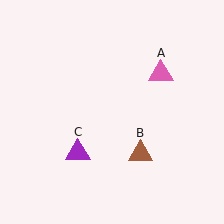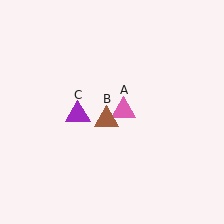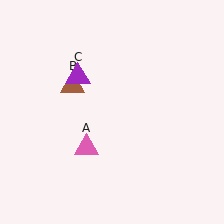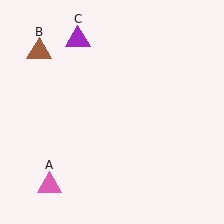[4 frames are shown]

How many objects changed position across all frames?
3 objects changed position: pink triangle (object A), brown triangle (object B), purple triangle (object C).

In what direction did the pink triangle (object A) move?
The pink triangle (object A) moved down and to the left.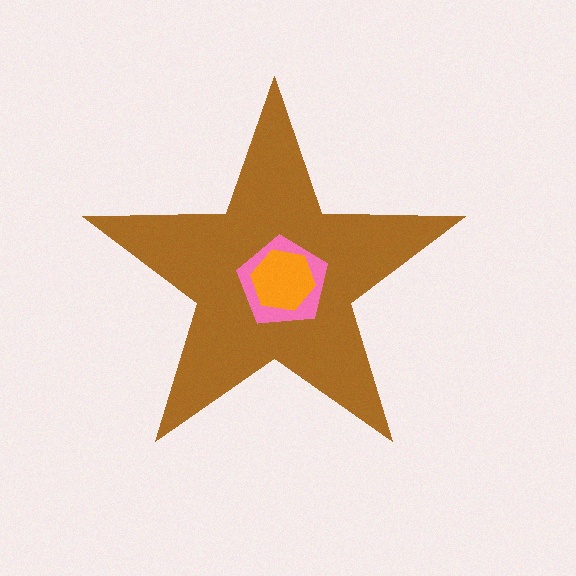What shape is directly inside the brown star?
The pink pentagon.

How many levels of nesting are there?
3.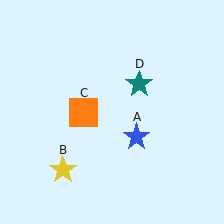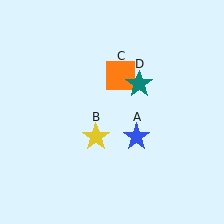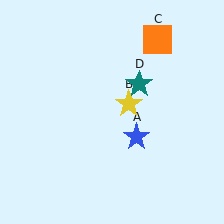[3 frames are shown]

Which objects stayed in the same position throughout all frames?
Blue star (object A) and teal star (object D) remained stationary.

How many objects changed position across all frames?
2 objects changed position: yellow star (object B), orange square (object C).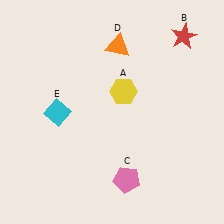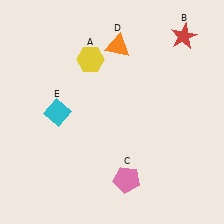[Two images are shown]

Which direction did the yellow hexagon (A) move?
The yellow hexagon (A) moved left.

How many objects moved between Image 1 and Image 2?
1 object moved between the two images.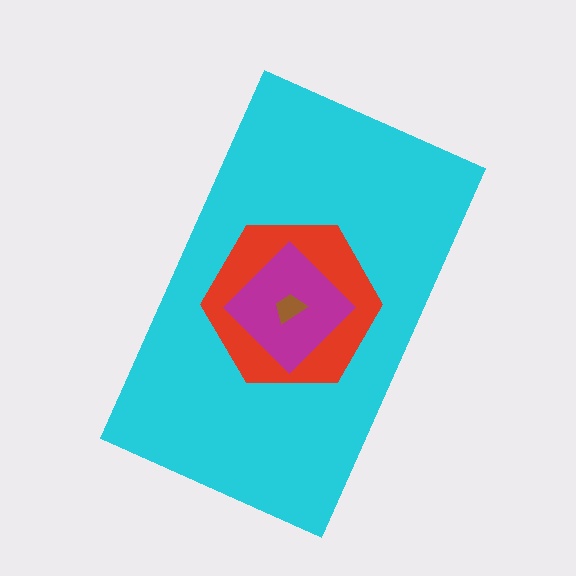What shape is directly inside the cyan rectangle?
The red hexagon.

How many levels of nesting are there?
4.